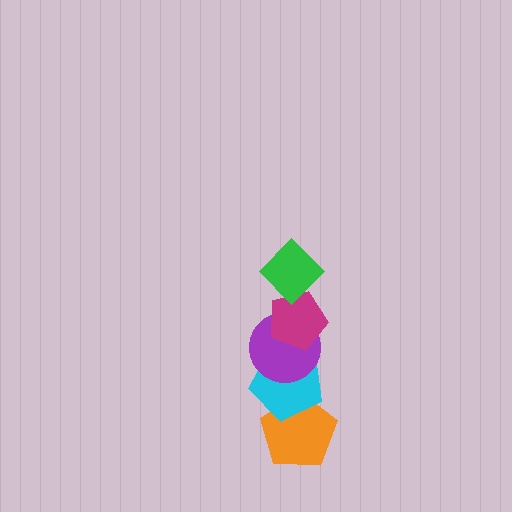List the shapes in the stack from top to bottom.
From top to bottom: the green diamond, the magenta pentagon, the purple circle, the cyan pentagon, the orange pentagon.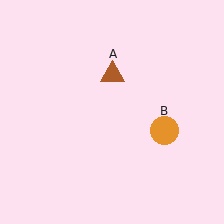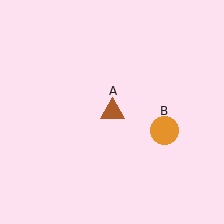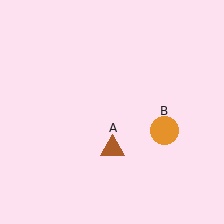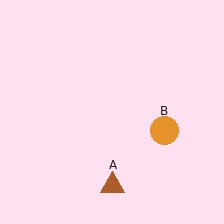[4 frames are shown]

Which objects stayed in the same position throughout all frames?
Orange circle (object B) remained stationary.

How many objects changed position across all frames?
1 object changed position: brown triangle (object A).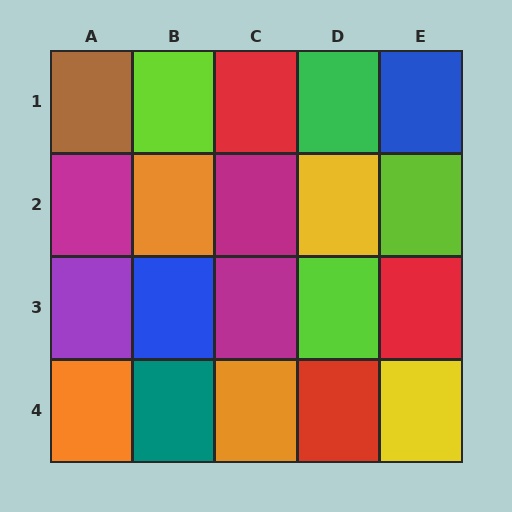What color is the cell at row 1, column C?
Red.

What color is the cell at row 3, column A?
Purple.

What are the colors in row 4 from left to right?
Orange, teal, orange, red, yellow.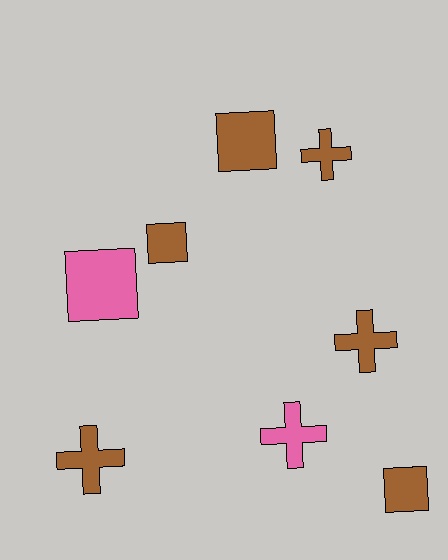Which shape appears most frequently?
Square, with 4 objects.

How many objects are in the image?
There are 8 objects.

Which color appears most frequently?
Brown, with 6 objects.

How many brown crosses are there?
There are 3 brown crosses.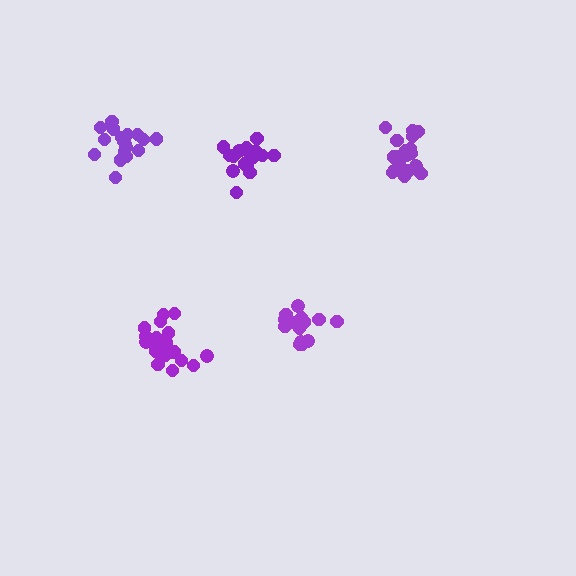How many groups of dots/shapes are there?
There are 5 groups.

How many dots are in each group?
Group 1: 15 dots, Group 2: 16 dots, Group 3: 20 dots, Group 4: 21 dots, Group 5: 18 dots (90 total).